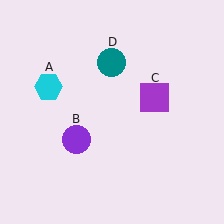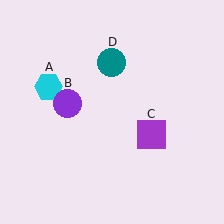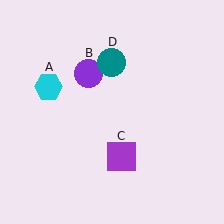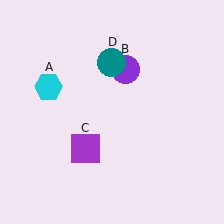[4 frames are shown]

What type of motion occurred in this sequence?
The purple circle (object B), purple square (object C) rotated clockwise around the center of the scene.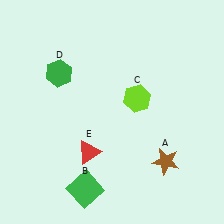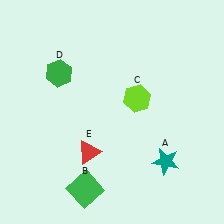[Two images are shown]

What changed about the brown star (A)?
In Image 1, A is brown. In Image 2, it changed to teal.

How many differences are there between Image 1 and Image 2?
There is 1 difference between the two images.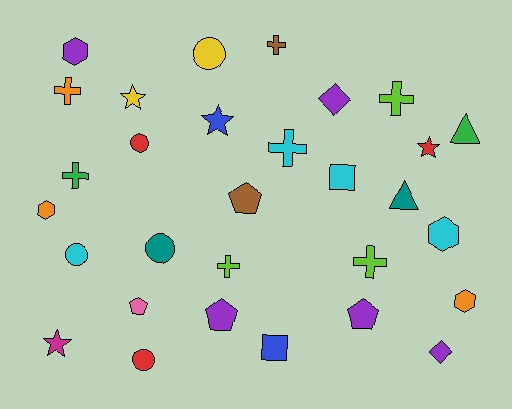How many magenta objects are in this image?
There is 1 magenta object.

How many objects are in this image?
There are 30 objects.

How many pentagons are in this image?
There are 4 pentagons.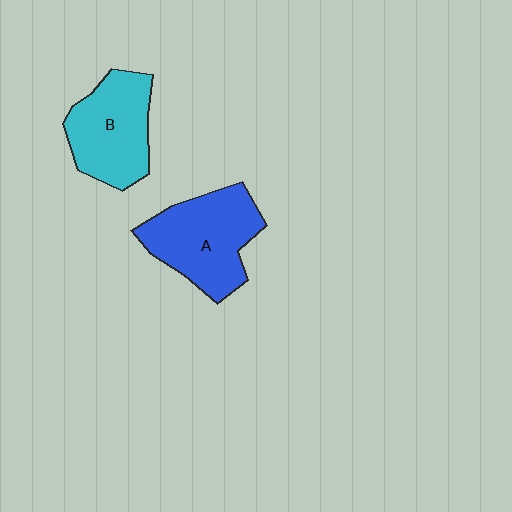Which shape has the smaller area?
Shape B (cyan).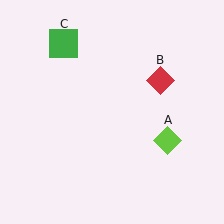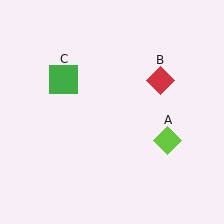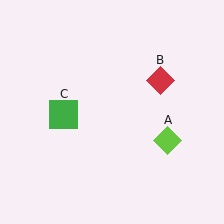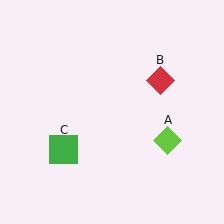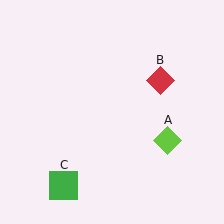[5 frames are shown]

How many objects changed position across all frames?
1 object changed position: green square (object C).